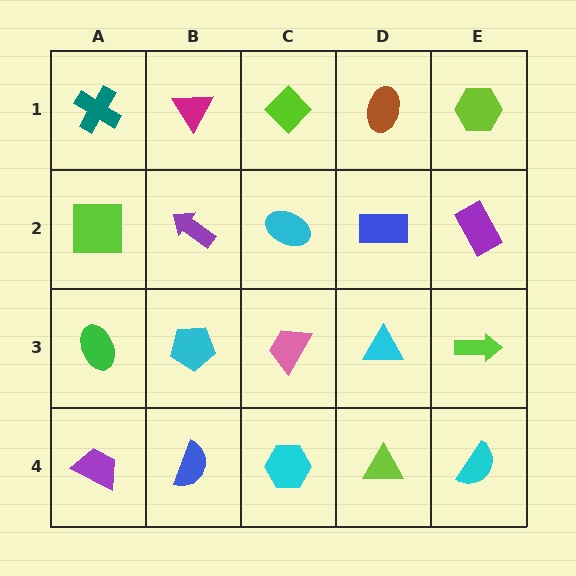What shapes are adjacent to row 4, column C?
A pink trapezoid (row 3, column C), a blue semicircle (row 4, column B), a lime triangle (row 4, column D).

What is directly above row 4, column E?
A lime arrow.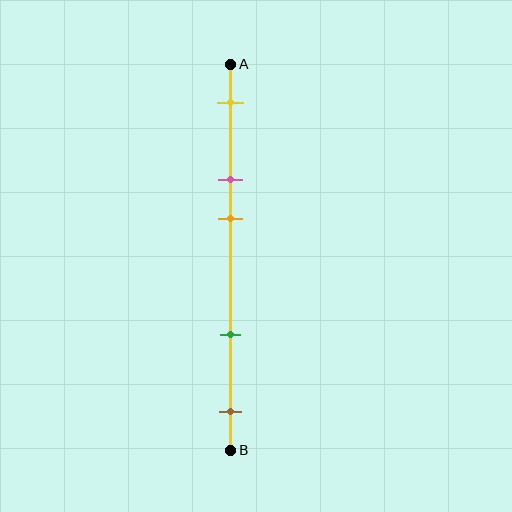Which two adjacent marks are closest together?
The pink and orange marks are the closest adjacent pair.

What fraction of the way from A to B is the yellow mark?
The yellow mark is approximately 10% (0.1) of the way from A to B.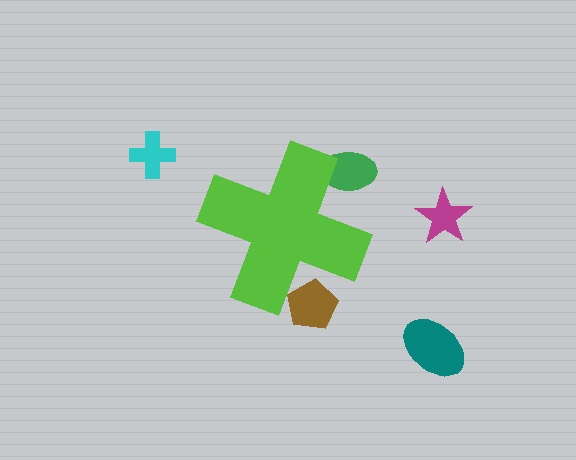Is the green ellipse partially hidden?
Yes, the green ellipse is partially hidden behind the lime cross.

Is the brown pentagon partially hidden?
Yes, the brown pentagon is partially hidden behind the lime cross.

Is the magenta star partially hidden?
No, the magenta star is fully visible.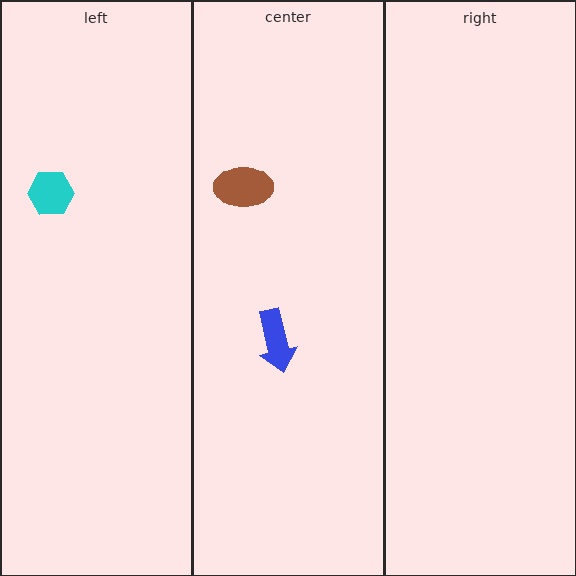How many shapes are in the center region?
2.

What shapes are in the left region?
The cyan hexagon.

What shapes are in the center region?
The brown ellipse, the blue arrow.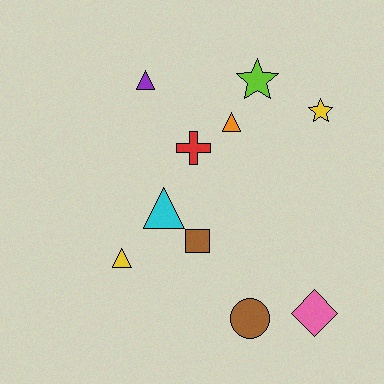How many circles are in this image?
There is 1 circle.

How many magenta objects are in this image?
There are no magenta objects.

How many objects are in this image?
There are 10 objects.